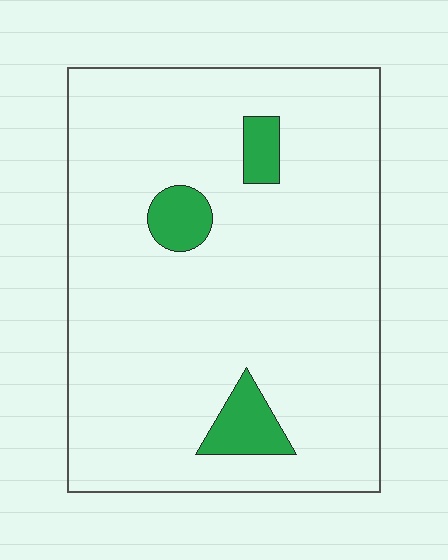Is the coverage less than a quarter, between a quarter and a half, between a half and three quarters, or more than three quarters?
Less than a quarter.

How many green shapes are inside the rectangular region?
3.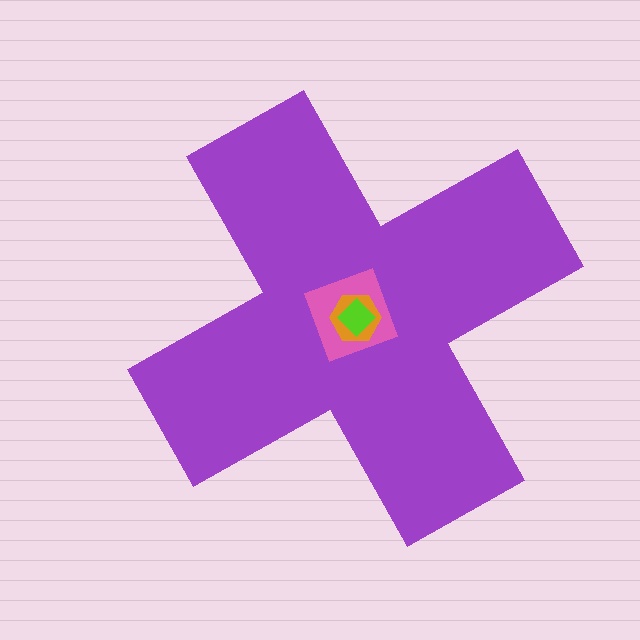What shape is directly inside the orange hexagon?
The lime diamond.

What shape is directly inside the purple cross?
The pink square.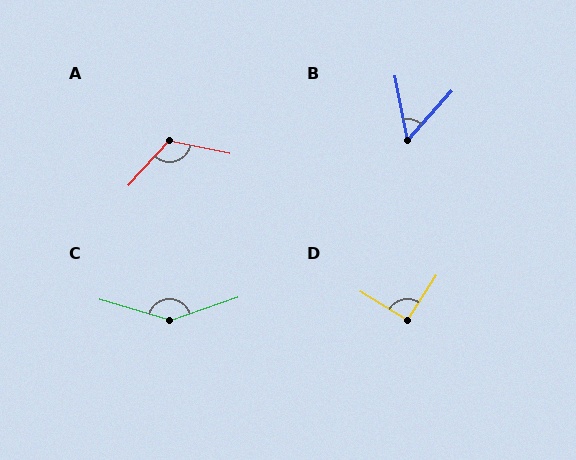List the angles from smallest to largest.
B (53°), D (91°), A (121°), C (144°).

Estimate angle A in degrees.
Approximately 121 degrees.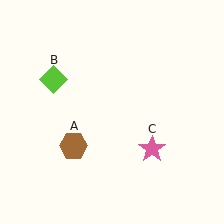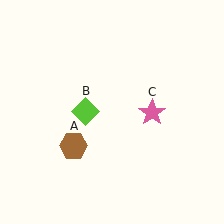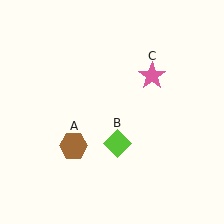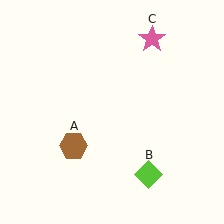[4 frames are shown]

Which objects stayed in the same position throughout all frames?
Brown hexagon (object A) remained stationary.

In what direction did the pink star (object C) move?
The pink star (object C) moved up.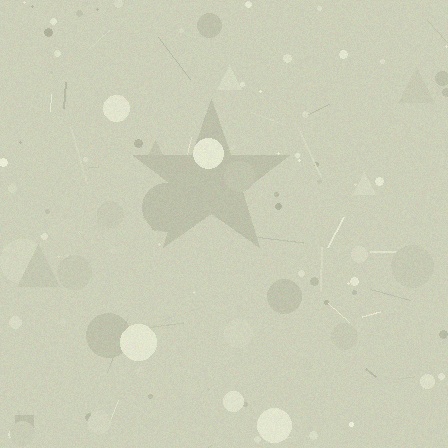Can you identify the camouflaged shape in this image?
The camouflaged shape is a star.